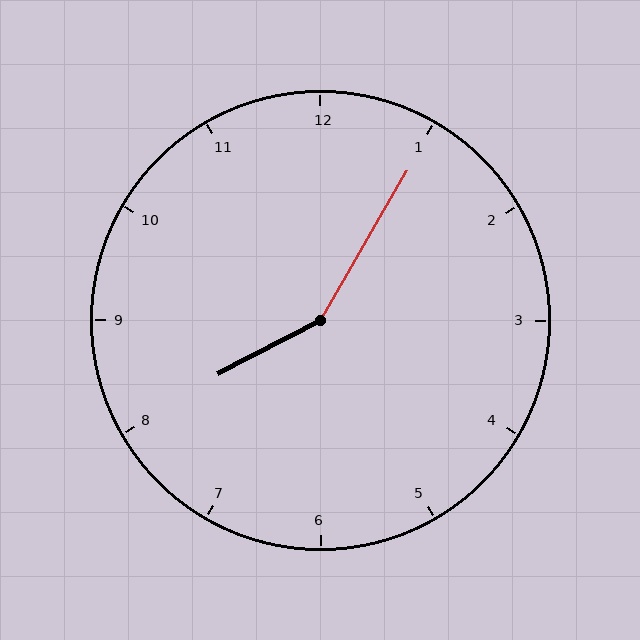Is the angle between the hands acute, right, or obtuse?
It is obtuse.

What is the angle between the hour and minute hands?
Approximately 148 degrees.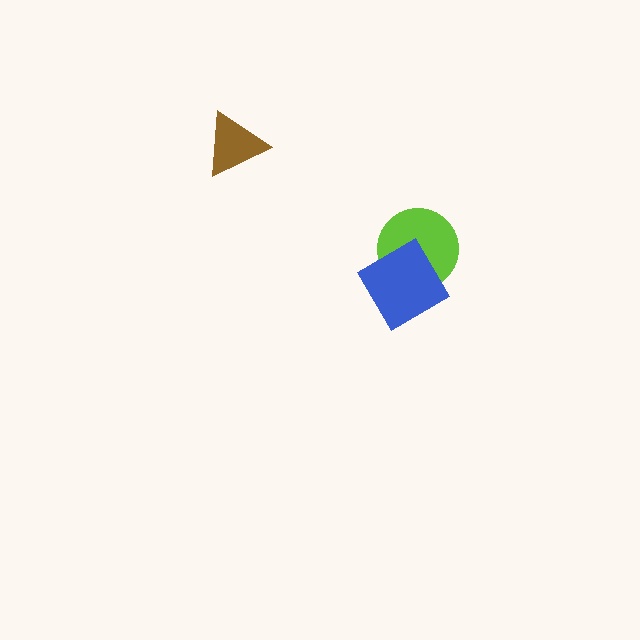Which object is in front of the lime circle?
The blue diamond is in front of the lime circle.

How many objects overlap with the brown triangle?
0 objects overlap with the brown triangle.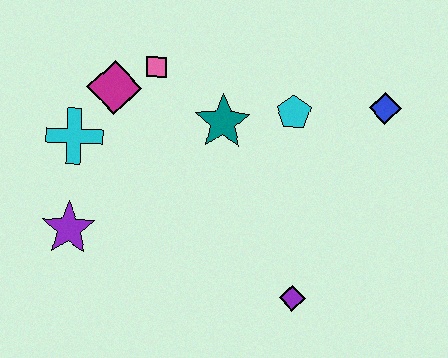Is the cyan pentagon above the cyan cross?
Yes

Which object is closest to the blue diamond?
The cyan pentagon is closest to the blue diamond.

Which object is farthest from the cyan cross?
The blue diamond is farthest from the cyan cross.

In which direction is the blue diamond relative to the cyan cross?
The blue diamond is to the right of the cyan cross.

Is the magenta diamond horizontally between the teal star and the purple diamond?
No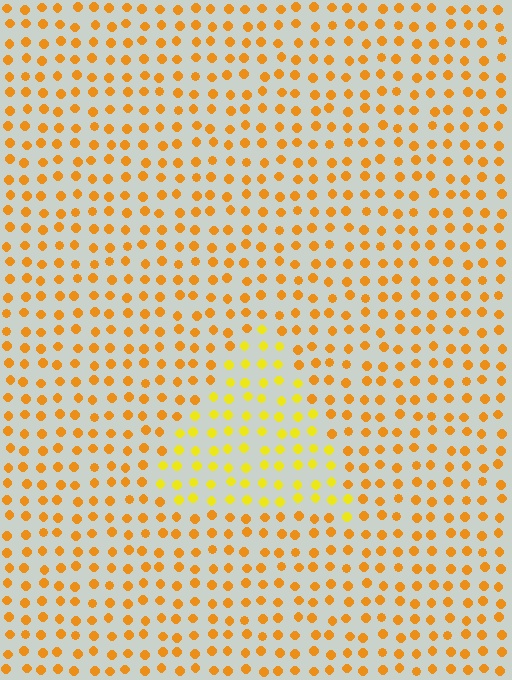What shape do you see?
I see a triangle.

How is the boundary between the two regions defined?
The boundary is defined purely by a slight shift in hue (about 25 degrees). Spacing, size, and orientation are identical on both sides.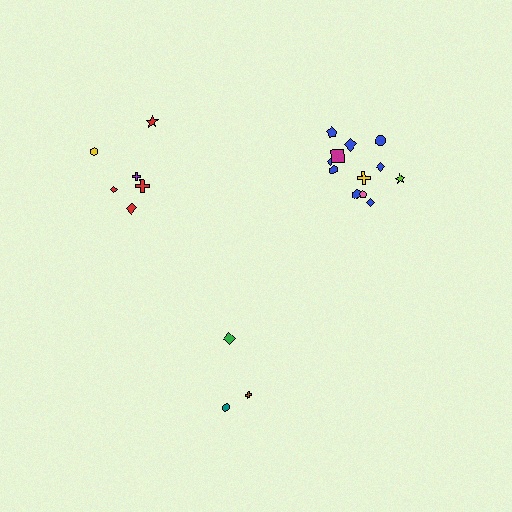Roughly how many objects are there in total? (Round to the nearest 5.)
Roughly 20 objects in total.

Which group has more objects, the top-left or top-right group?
The top-right group.